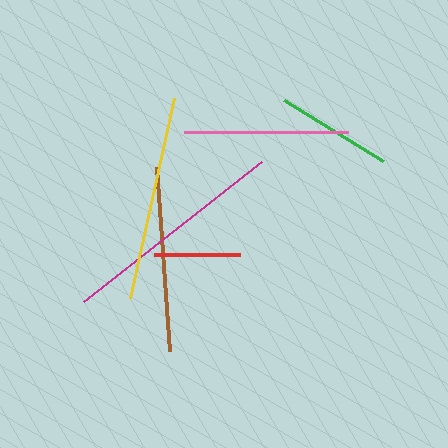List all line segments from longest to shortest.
From longest to shortest: magenta, yellow, brown, pink, green, red.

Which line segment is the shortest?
The red line is the shortest at approximately 86 pixels.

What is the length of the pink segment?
The pink segment is approximately 164 pixels long.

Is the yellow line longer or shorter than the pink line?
The yellow line is longer than the pink line.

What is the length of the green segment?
The green segment is approximately 116 pixels long.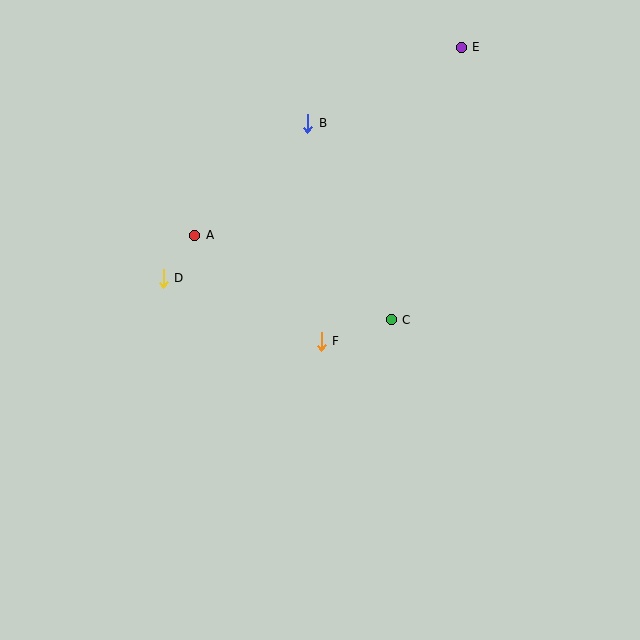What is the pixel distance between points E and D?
The distance between E and D is 377 pixels.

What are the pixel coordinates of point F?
Point F is at (321, 341).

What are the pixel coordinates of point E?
Point E is at (461, 47).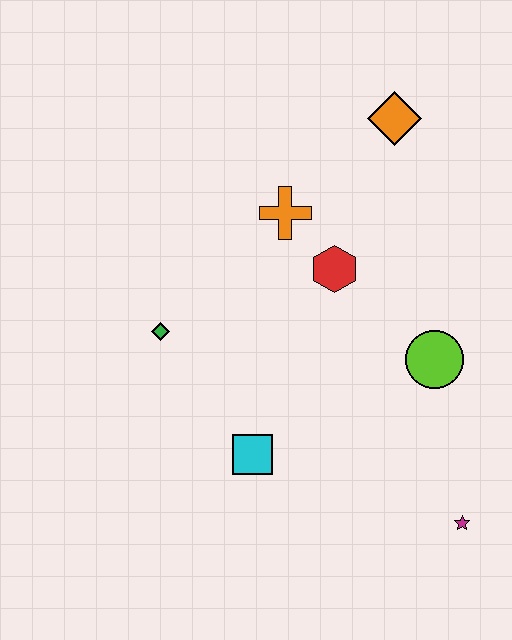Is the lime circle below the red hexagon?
Yes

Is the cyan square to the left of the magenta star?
Yes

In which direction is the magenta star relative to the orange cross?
The magenta star is below the orange cross.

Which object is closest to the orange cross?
The red hexagon is closest to the orange cross.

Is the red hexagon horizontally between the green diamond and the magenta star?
Yes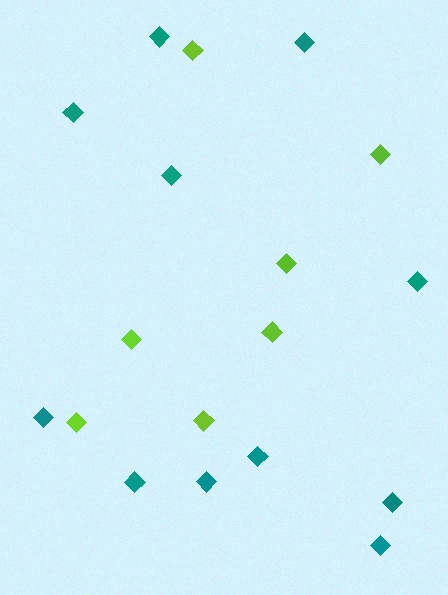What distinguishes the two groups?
There are 2 groups: one group of lime diamonds (7) and one group of teal diamonds (11).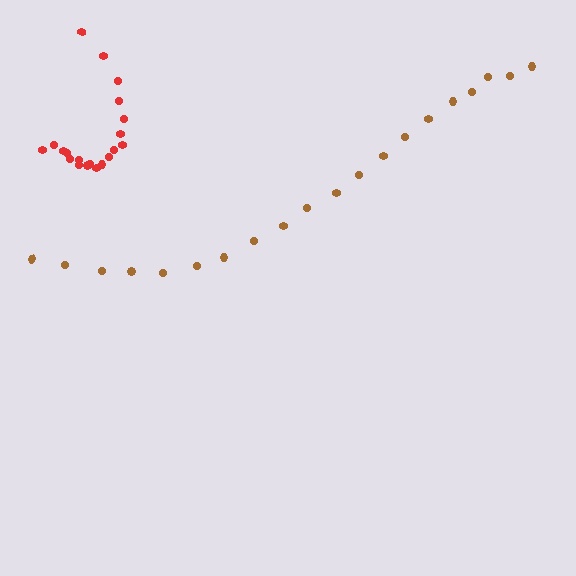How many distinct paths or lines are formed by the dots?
There are 2 distinct paths.